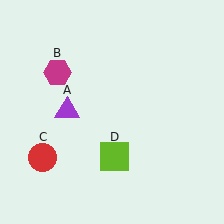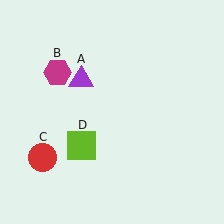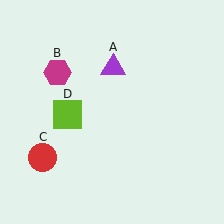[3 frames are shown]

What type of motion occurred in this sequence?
The purple triangle (object A), lime square (object D) rotated clockwise around the center of the scene.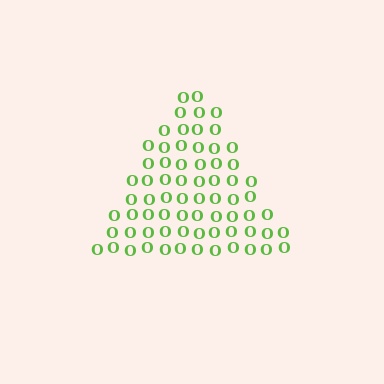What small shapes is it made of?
It is made of small letter O's.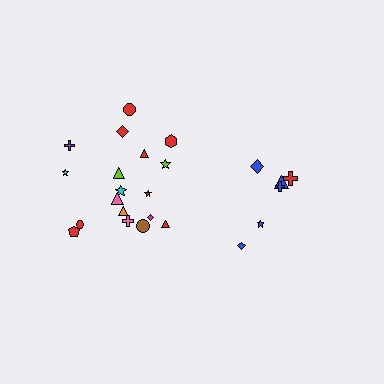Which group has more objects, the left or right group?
The left group.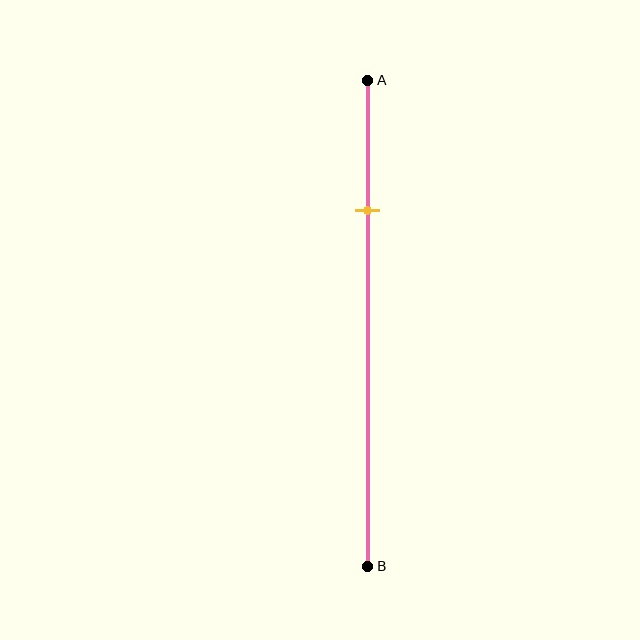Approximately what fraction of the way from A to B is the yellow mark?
The yellow mark is approximately 25% of the way from A to B.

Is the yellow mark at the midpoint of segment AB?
No, the mark is at about 25% from A, not at the 50% midpoint.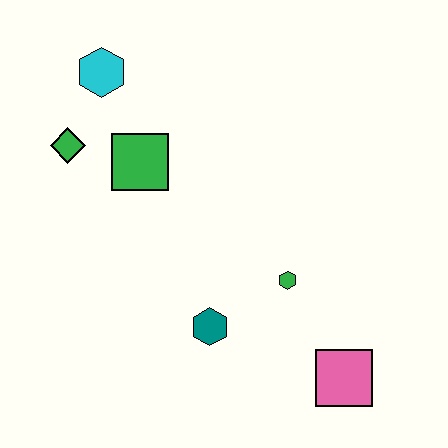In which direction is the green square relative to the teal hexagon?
The green square is above the teal hexagon.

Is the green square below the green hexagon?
No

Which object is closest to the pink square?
The green hexagon is closest to the pink square.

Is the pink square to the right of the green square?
Yes